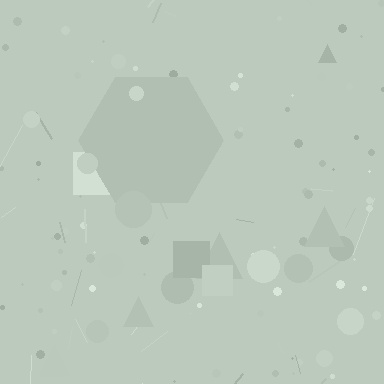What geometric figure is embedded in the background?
A hexagon is embedded in the background.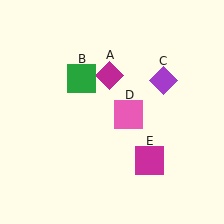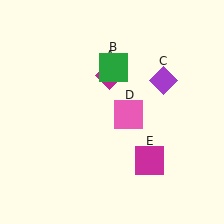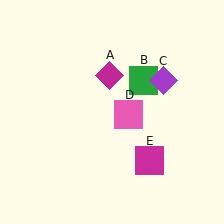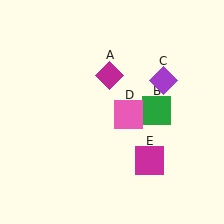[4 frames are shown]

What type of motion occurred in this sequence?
The green square (object B) rotated clockwise around the center of the scene.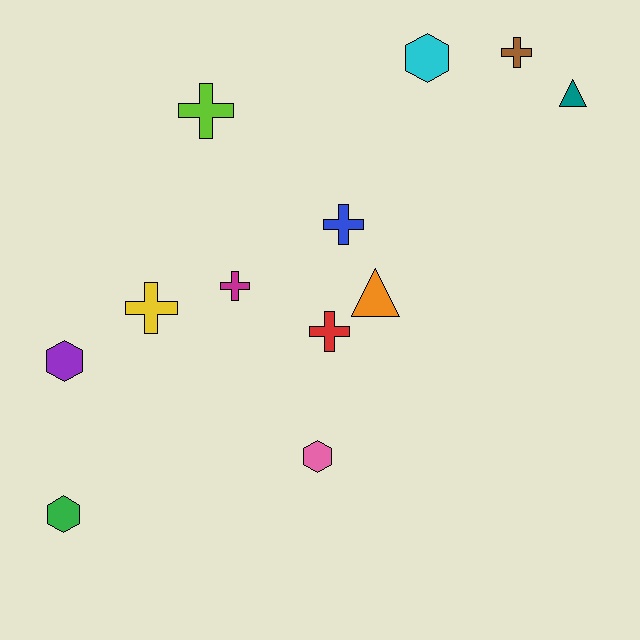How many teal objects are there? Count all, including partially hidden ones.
There is 1 teal object.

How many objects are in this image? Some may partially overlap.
There are 12 objects.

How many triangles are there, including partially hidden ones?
There are 2 triangles.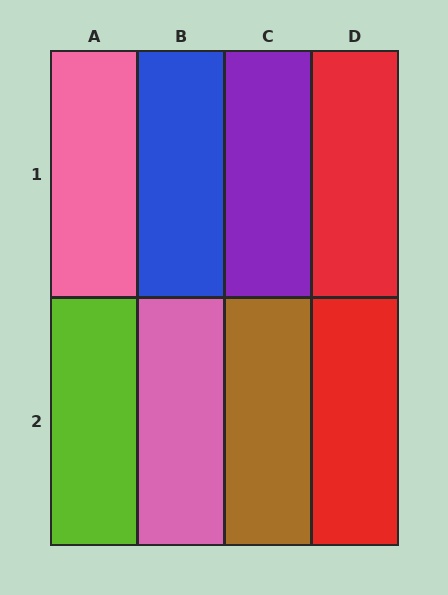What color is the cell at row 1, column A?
Pink.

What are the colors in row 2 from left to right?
Lime, pink, brown, red.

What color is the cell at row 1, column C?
Purple.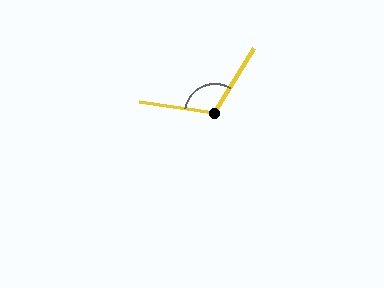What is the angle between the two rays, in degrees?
Approximately 113 degrees.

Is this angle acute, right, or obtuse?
It is obtuse.